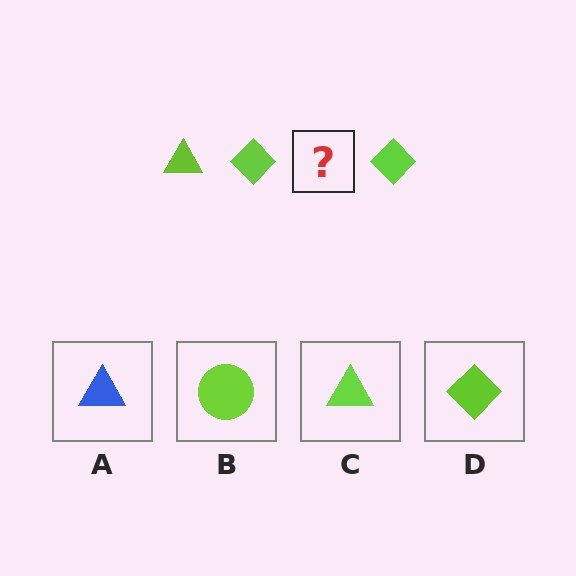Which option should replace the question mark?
Option C.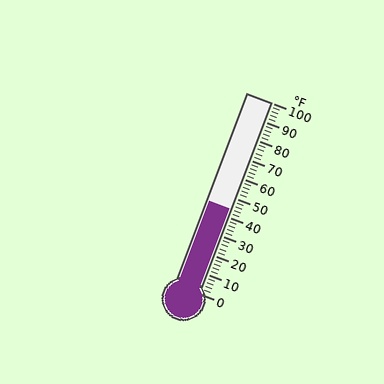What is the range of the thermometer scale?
The thermometer scale ranges from 0°F to 100°F.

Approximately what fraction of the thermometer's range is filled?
The thermometer is filled to approximately 45% of its range.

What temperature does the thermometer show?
The thermometer shows approximately 44°F.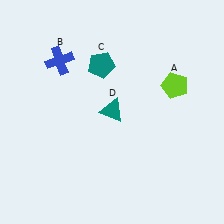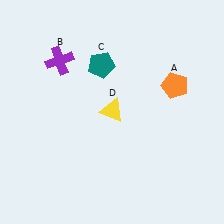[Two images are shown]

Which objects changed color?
A changed from lime to orange. B changed from blue to purple. D changed from teal to yellow.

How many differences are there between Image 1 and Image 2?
There are 3 differences between the two images.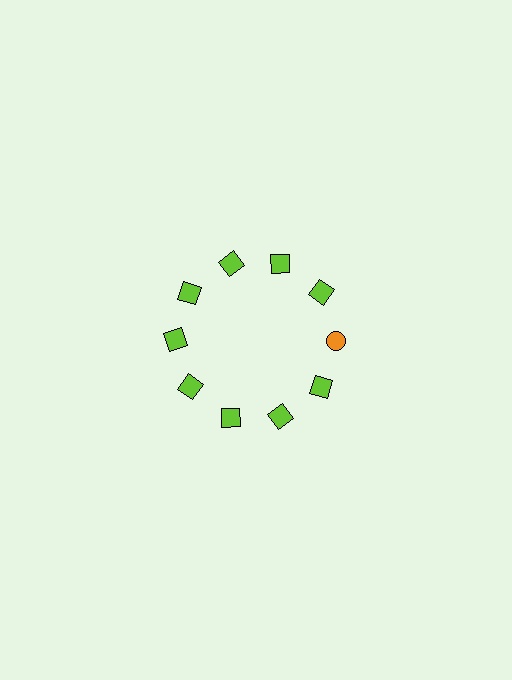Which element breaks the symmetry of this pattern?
The orange circle at roughly the 3 o'clock position breaks the symmetry. All other shapes are lime squares.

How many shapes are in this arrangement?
There are 10 shapes arranged in a ring pattern.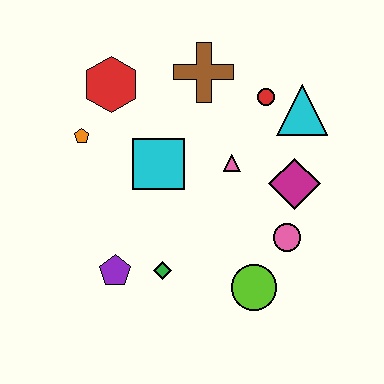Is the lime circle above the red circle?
No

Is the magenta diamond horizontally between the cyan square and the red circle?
No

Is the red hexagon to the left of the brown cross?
Yes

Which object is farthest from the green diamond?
The cyan triangle is farthest from the green diamond.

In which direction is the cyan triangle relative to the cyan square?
The cyan triangle is to the right of the cyan square.